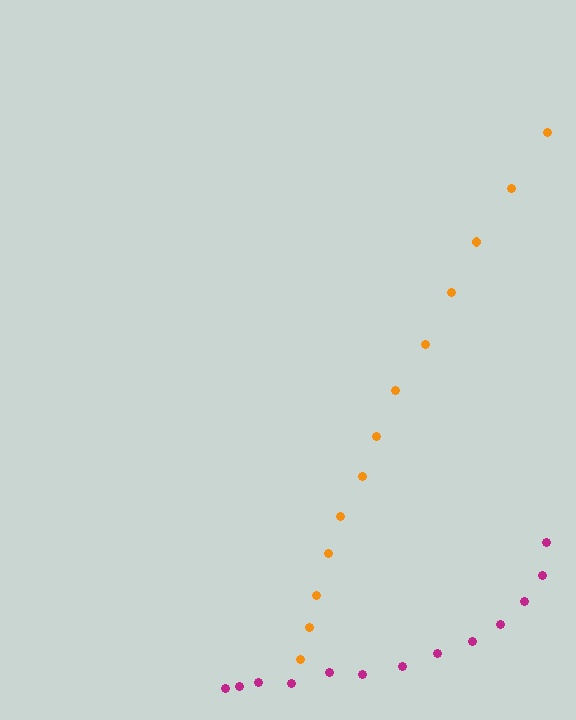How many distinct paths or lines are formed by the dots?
There are 2 distinct paths.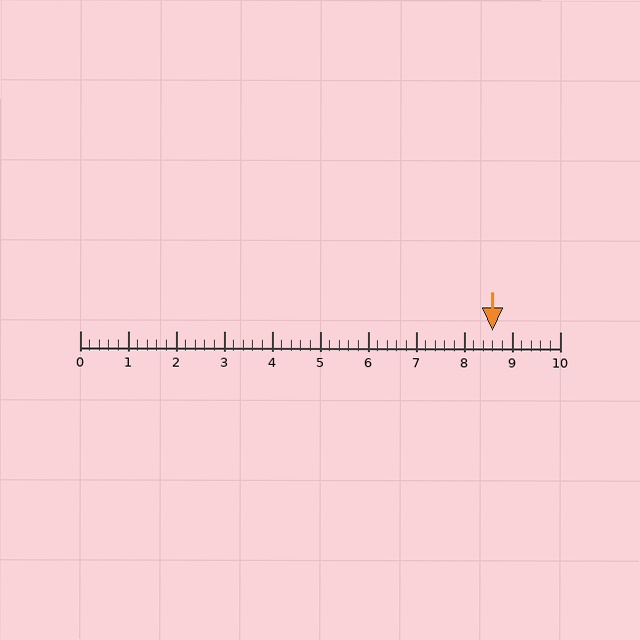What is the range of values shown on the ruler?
The ruler shows values from 0 to 10.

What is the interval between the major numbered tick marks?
The major tick marks are spaced 1 units apart.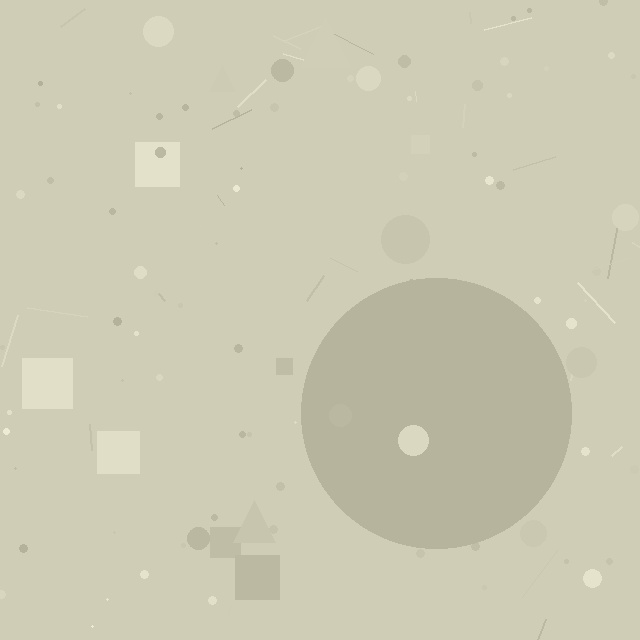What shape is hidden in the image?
A circle is hidden in the image.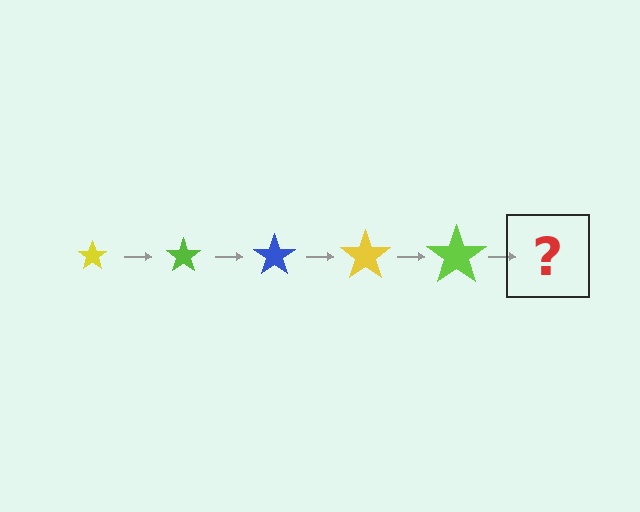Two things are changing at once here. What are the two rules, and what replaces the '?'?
The two rules are that the star grows larger each step and the color cycles through yellow, lime, and blue. The '?' should be a blue star, larger than the previous one.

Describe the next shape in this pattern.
It should be a blue star, larger than the previous one.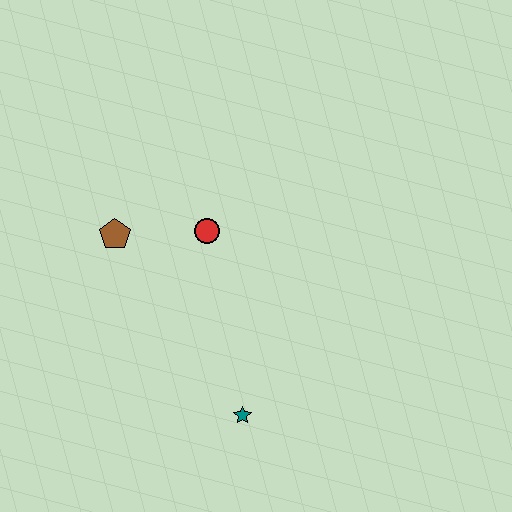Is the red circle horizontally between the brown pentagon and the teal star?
Yes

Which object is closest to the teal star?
The red circle is closest to the teal star.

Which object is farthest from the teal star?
The brown pentagon is farthest from the teal star.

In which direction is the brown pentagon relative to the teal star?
The brown pentagon is above the teal star.